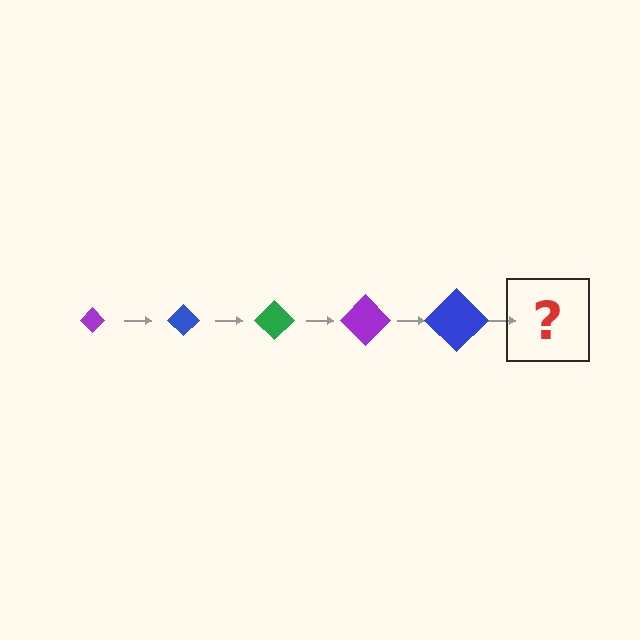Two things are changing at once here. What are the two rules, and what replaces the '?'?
The two rules are that the diamond grows larger each step and the color cycles through purple, blue, and green. The '?' should be a green diamond, larger than the previous one.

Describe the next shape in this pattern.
It should be a green diamond, larger than the previous one.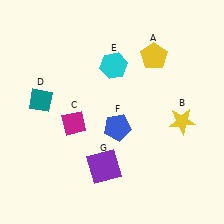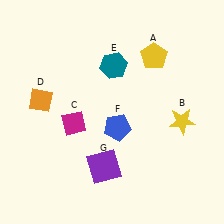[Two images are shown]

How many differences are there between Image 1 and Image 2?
There are 2 differences between the two images.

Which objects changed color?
D changed from teal to orange. E changed from cyan to teal.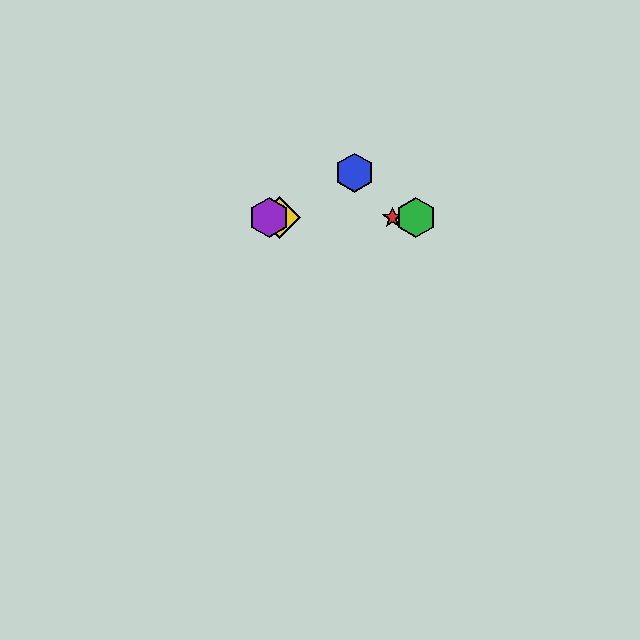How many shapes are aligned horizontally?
4 shapes (the red star, the green hexagon, the yellow diamond, the purple hexagon) are aligned horizontally.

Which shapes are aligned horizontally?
The red star, the green hexagon, the yellow diamond, the purple hexagon are aligned horizontally.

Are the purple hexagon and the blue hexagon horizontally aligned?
No, the purple hexagon is at y≈218 and the blue hexagon is at y≈173.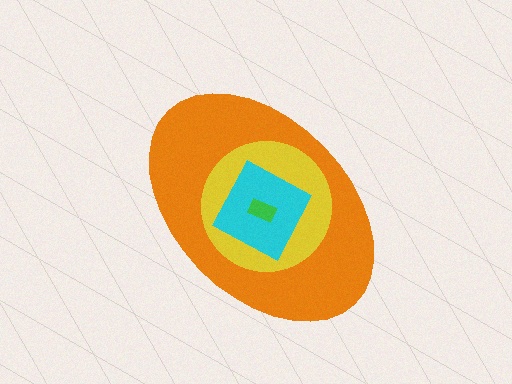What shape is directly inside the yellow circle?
The cyan diamond.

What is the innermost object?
The green rectangle.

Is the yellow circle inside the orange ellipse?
Yes.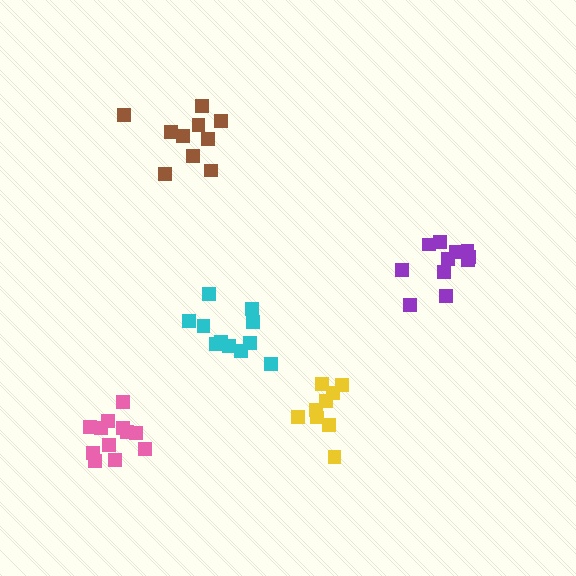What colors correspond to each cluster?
The clusters are colored: yellow, purple, cyan, brown, pink.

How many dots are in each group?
Group 1: 9 dots, Group 2: 11 dots, Group 3: 11 dots, Group 4: 10 dots, Group 5: 12 dots (53 total).